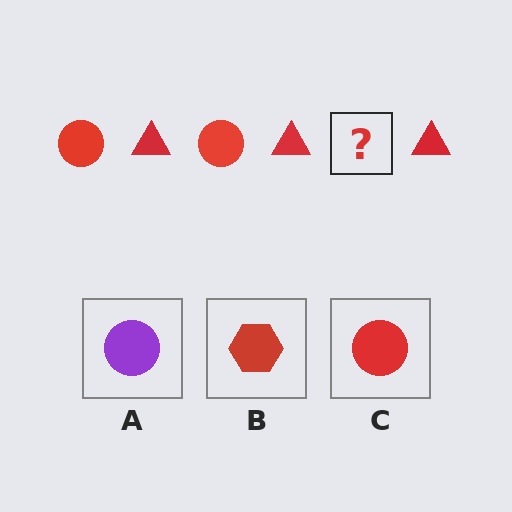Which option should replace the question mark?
Option C.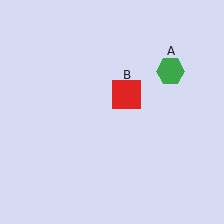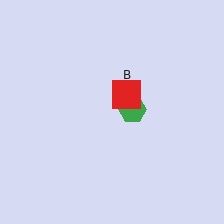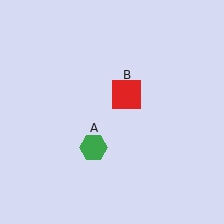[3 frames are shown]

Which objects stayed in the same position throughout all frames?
Red square (object B) remained stationary.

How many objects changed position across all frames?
1 object changed position: green hexagon (object A).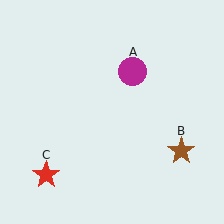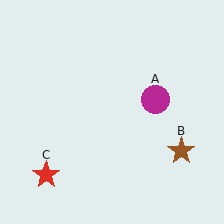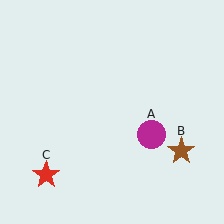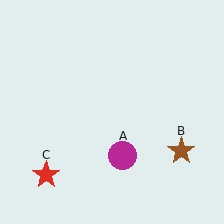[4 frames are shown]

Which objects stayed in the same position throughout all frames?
Brown star (object B) and red star (object C) remained stationary.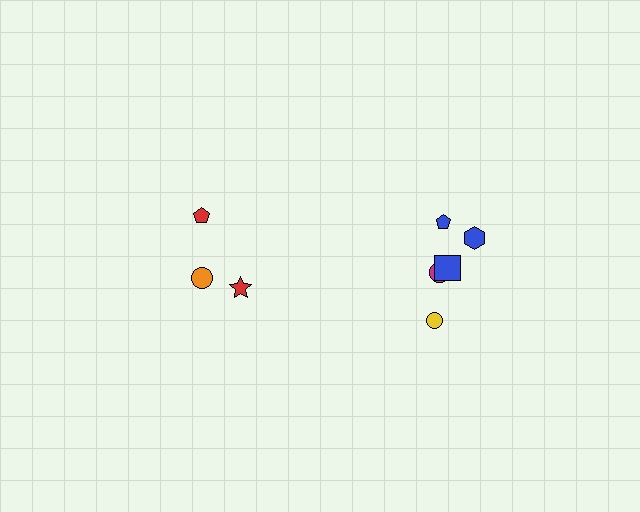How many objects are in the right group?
There are 5 objects.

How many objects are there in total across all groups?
There are 8 objects.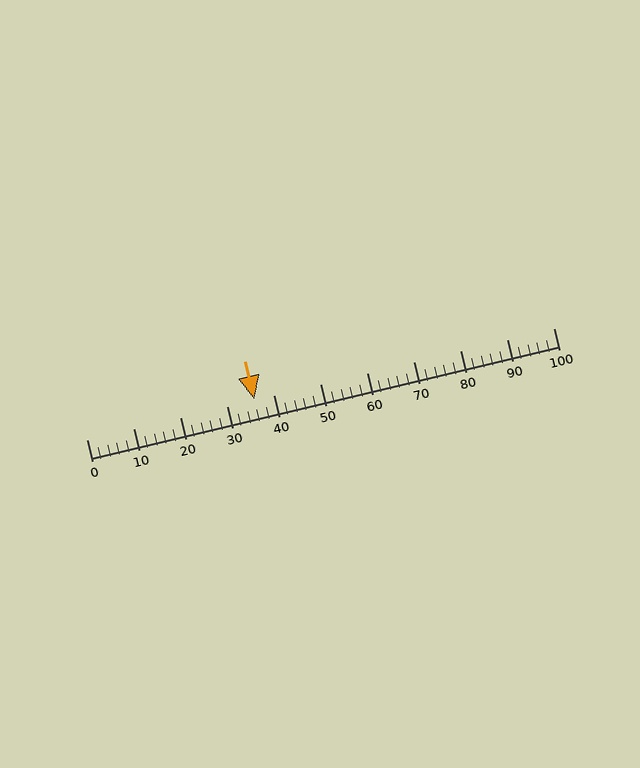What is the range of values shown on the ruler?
The ruler shows values from 0 to 100.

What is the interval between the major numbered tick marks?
The major tick marks are spaced 10 units apart.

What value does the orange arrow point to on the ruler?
The orange arrow points to approximately 36.